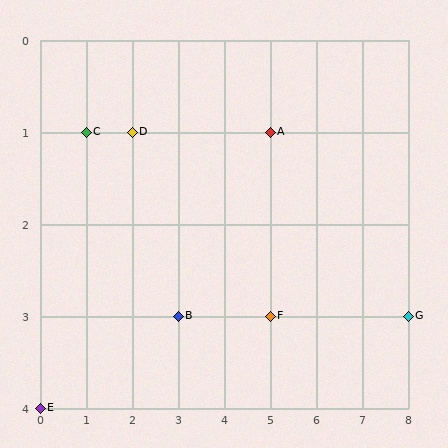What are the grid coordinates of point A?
Point A is at grid coordinates (5, 1).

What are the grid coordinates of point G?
Point G is at grid coordinates (8, 3).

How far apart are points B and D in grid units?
Points B and D are 1 column and 2 rows apart (about 2.2 grid units diagonally).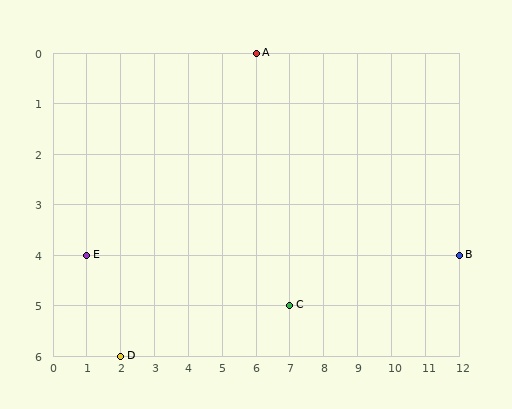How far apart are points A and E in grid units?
Points A and E are 5 columns and 4 rows apart (about 6.4 grid units diagonally).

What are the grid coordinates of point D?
Point D is at grid coordinates (2, 6).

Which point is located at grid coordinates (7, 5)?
Point C is at (7, 5).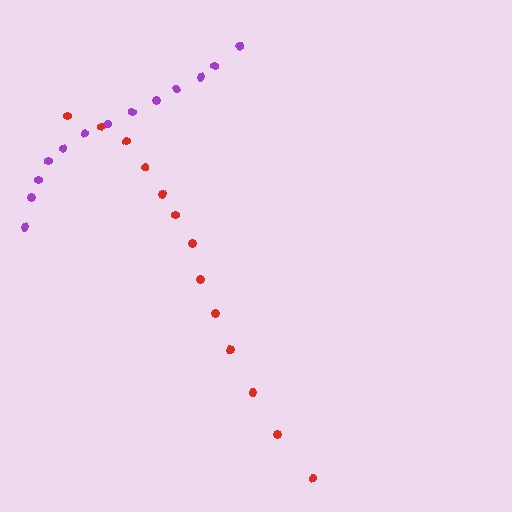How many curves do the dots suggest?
There are 2 distinct paths.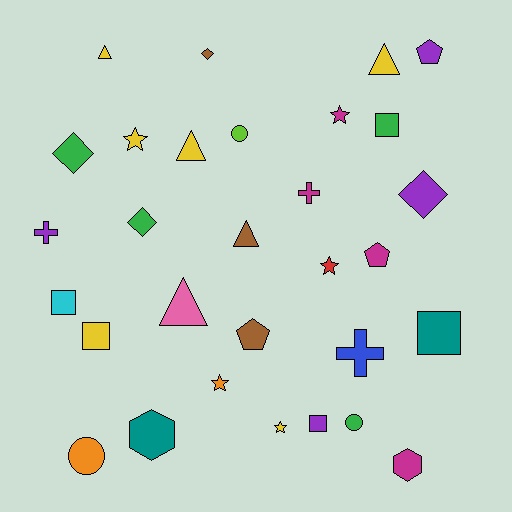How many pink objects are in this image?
There is 1 pink object.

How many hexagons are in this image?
There are 2 hexagons.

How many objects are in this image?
There are 30 objects.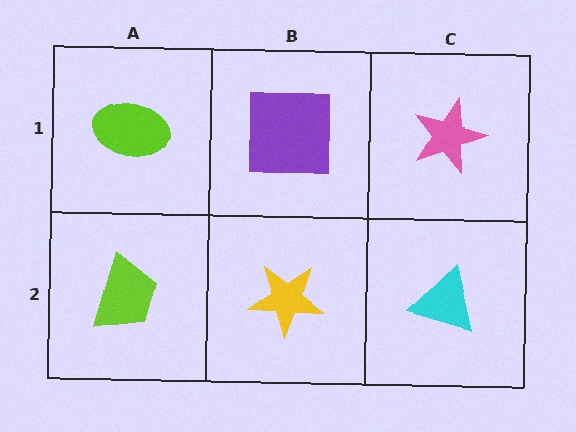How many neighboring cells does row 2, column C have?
2.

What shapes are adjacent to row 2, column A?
A lime ellipse (row 1, column A), a yellow star (row 2, column B).